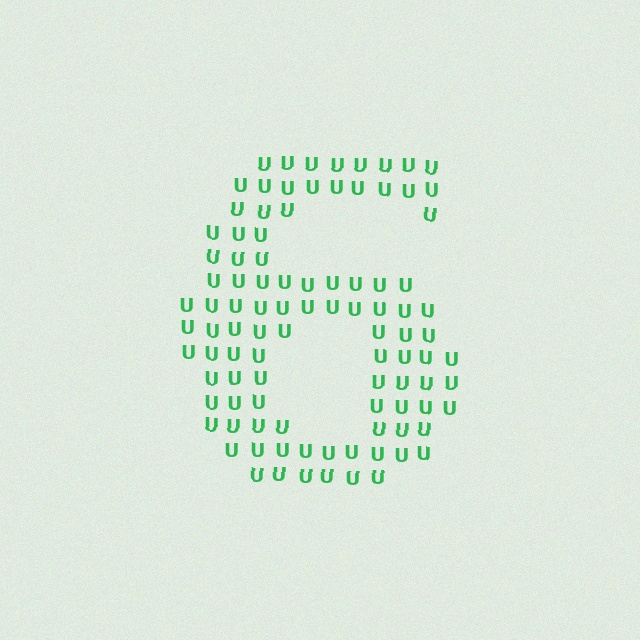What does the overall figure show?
The overall figure shows the digit 6.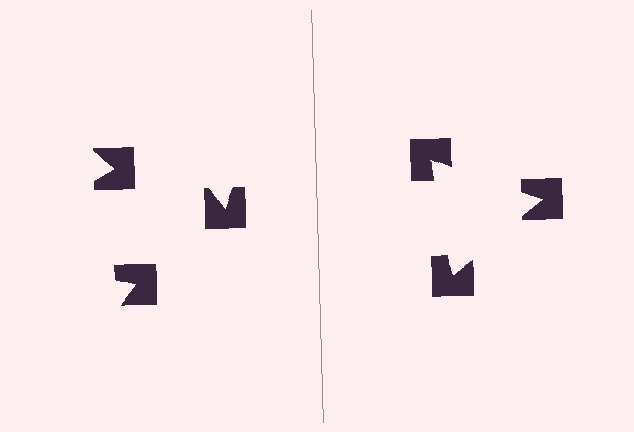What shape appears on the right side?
An illusory triangle.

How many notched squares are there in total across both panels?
6 — 3 on each side.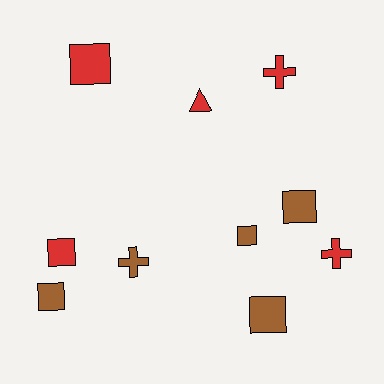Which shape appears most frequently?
Square, with 6 objects.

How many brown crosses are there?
There is 1 brown cross.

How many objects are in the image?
There are 10 objects.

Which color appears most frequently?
Red, with 5 objects.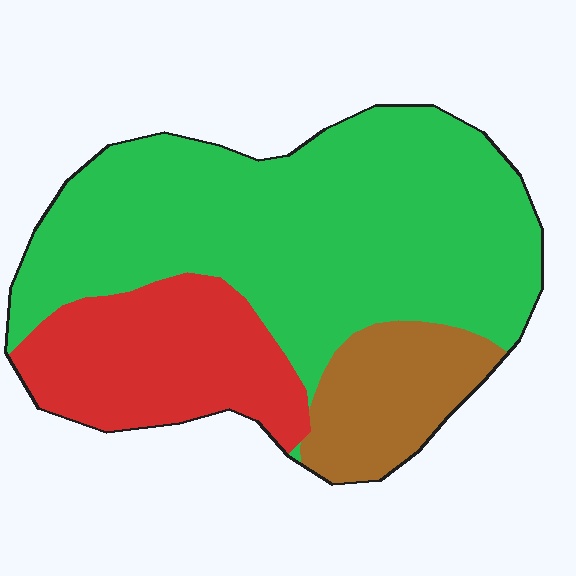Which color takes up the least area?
Brown, at roughly 15%.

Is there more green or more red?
Green.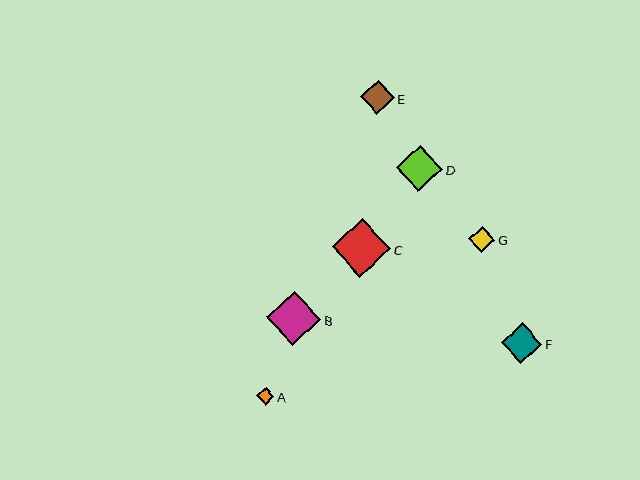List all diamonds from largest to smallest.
From largest to smallest: C, B, D, F, E, G, A.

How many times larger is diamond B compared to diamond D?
Diamond B is approximately 1.2 times the size of diamond D.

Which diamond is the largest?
Diamond C is the largest with a size of approximately 59 pixels.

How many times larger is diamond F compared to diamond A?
Diamond F is approximately 2.3 times the size of diamond A.